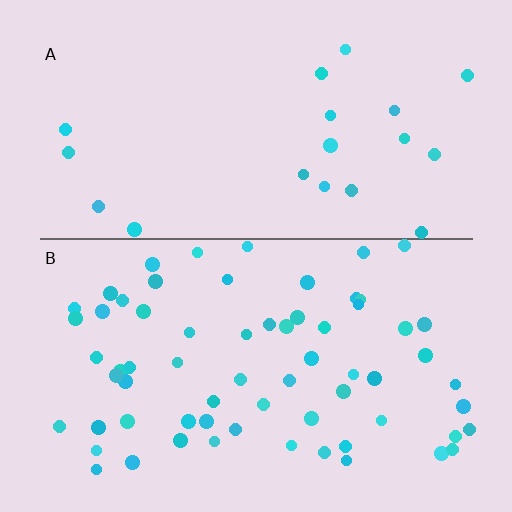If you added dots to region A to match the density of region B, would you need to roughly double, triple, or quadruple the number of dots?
Approximately triple.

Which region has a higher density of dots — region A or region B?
B (the bottom).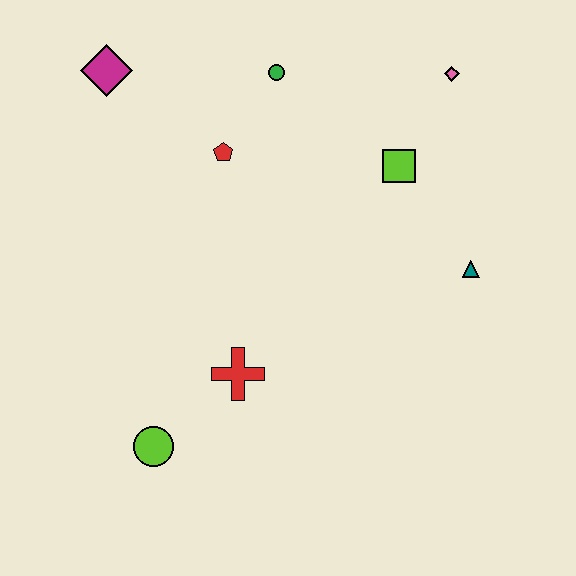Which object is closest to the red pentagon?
The green circle is closest to the red pentagon.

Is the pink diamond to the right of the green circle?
Yes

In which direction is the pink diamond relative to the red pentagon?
The pink diamond is to the right of the red pentagon.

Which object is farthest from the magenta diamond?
The teal triangle is farthest from the magenta diamond.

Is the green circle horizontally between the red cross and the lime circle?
No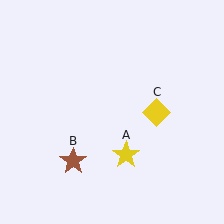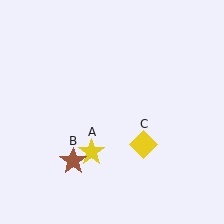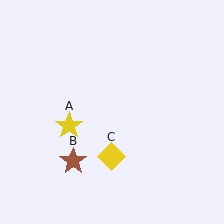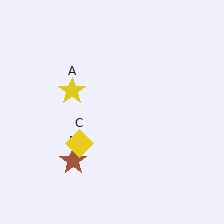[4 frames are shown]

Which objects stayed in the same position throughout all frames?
Brown star (object B) remained stationary.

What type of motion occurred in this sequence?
The yellow star (object A), yellow diamond (object C) rotated clockwise around the center of the scene.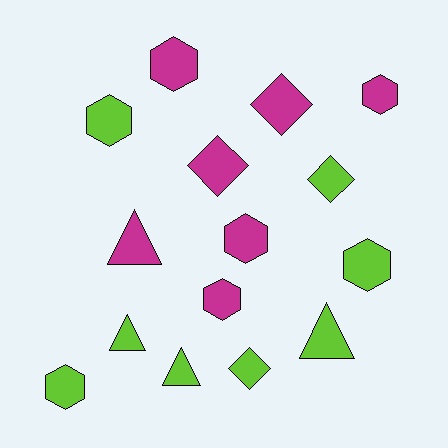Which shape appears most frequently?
Hexagon, with 7 objects.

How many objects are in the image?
There are 15 objects.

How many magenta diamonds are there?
There are 2 magenta diamonds.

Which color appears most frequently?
Lime, with 8 objects.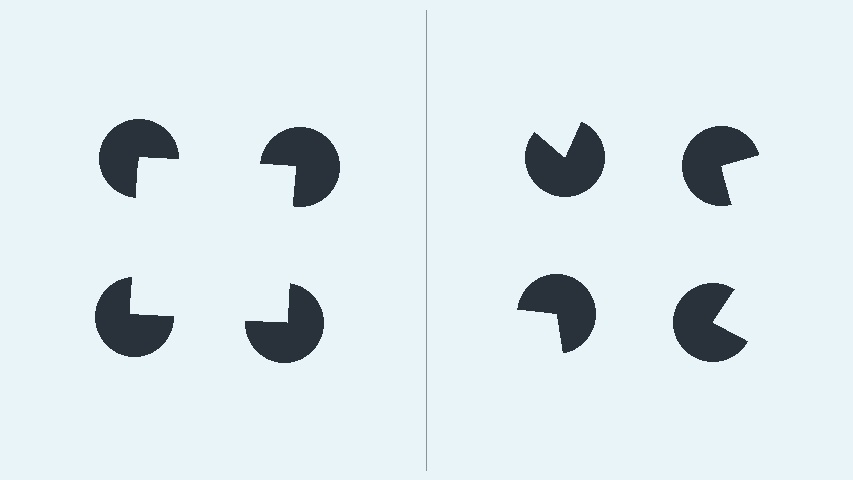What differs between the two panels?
The pac-man discs are positioned identically on both sides; only the wedge orientations differ. On the left they align to a square; on the right they are misaligned.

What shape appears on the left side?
An illusory square.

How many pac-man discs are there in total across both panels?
8 — 4 on each side.